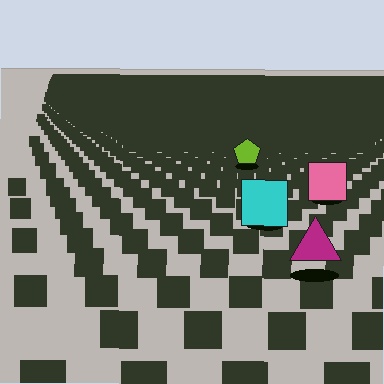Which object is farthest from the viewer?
The lime pentagon is farthest from the viewer. It appears smaller and the ground texture around it is denser.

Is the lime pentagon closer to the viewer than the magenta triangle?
No. The magenta triangle is closer — you can tell from the texture gradient: the ground texture is coarser near it.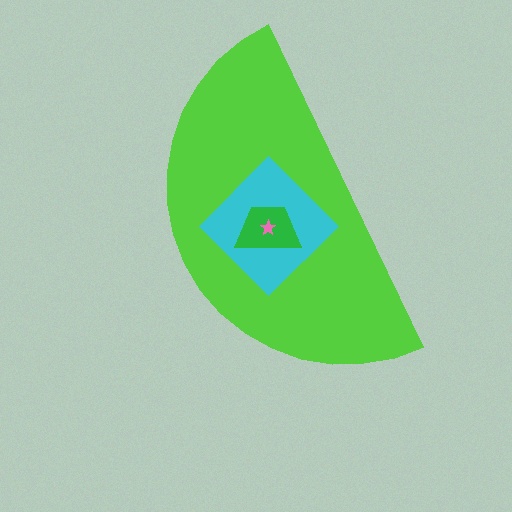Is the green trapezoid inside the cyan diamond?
Yes.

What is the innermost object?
The pink star.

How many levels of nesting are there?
4.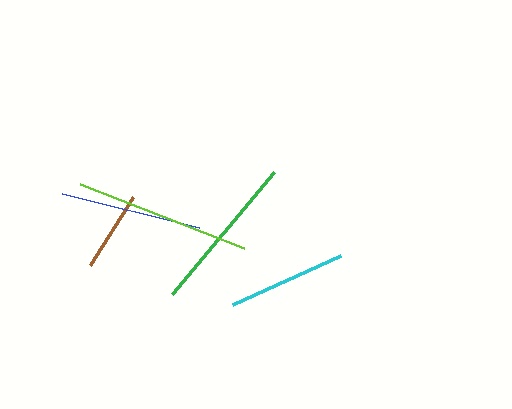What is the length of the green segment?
The green segment is approximately 159 pixels long.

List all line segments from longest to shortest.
From longest to shortest: lime, green, blue, cyan, brown.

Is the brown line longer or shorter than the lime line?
The lime line is longer than the brown line.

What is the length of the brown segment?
The brown segment is approximately 81 pixels long.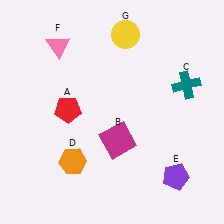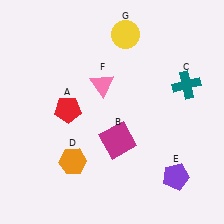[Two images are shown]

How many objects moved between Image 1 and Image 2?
1 object moved between the two images.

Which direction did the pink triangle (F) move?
The pink triangle (F) moved right.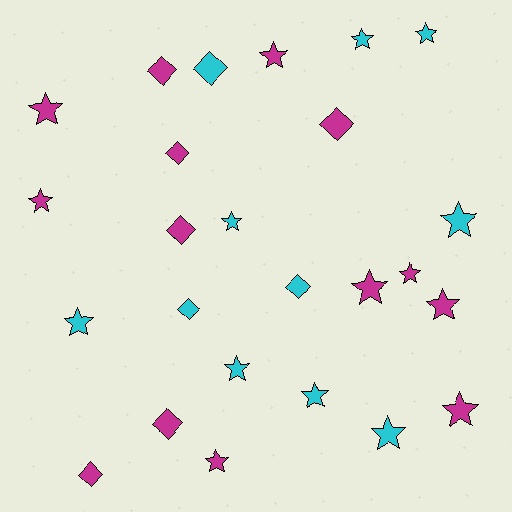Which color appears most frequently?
Magenta, with 14 objects.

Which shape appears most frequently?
Star, with 16 objects.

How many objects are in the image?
There are 25 objects.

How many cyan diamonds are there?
There are 3 cyan diamonds.